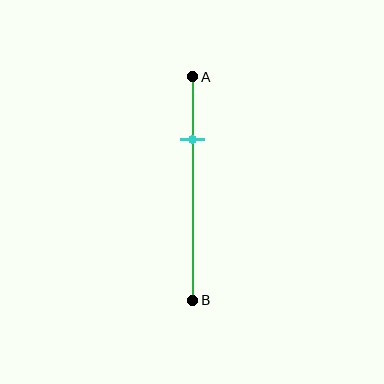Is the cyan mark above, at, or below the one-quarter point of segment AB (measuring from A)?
The cyan mark is below the one-quarter point of segment AB.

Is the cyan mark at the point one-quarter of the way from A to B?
No, the mark is at about 30% from A, not at the 25% one-quarter point.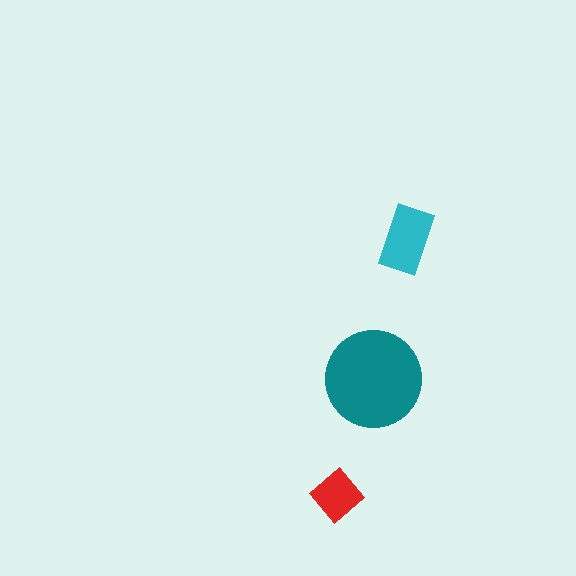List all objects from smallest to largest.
The red diamond, the cyan rectangle, the teal circle.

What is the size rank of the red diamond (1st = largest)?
3rd.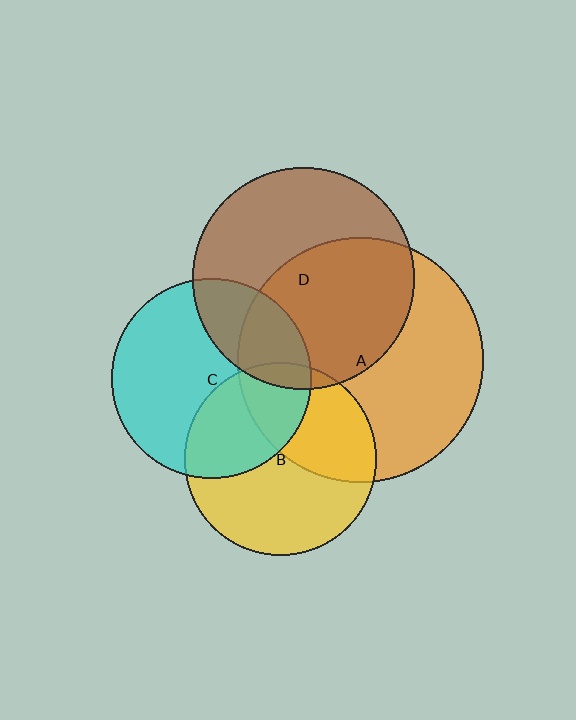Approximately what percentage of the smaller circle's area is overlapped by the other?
Approximately 40%.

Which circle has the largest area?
Circle A (orange).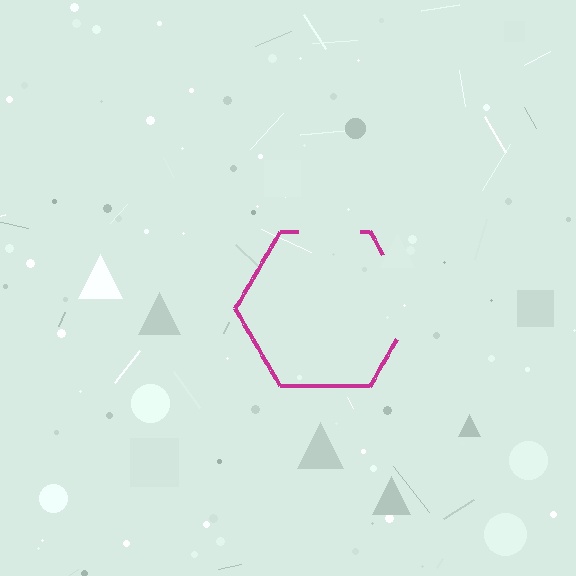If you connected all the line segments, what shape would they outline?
They would outline a hexagon.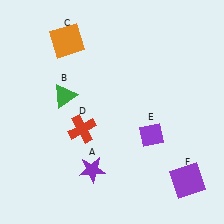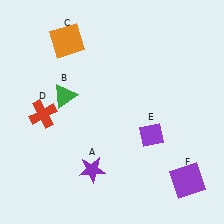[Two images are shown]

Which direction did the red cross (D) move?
The red cross (D) moved left.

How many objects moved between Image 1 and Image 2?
1 object moved between the two images.